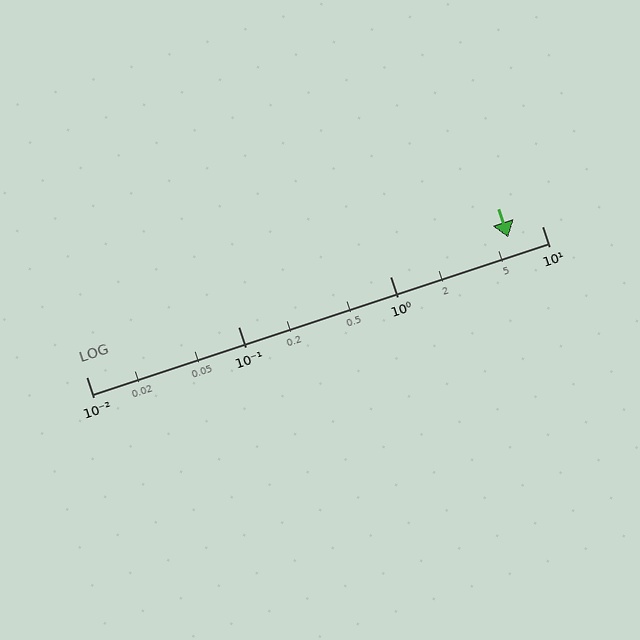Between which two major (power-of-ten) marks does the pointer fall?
The pointer is between 1 and 10.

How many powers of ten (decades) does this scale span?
The scale spans 3 decades, from 0.01 to 10.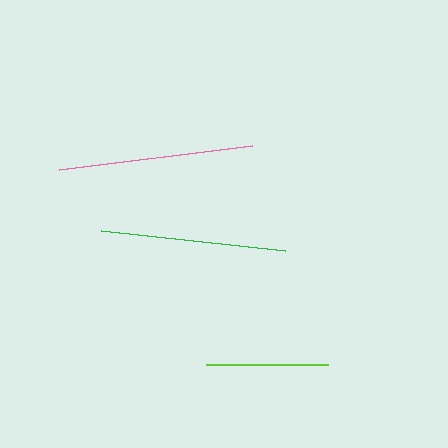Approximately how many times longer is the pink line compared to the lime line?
The pink line is approximately 1.6 times the length of the lime line.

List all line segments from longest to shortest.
From longest to shortest: pink, green, lime.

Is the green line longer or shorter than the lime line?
The green line is longer than the lime line.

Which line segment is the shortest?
The lime line is the shortest at approximately 122 pixels.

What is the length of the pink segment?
The pink segment is approximately 194 pixels long.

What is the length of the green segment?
The green segment is approximately 185 pixels long.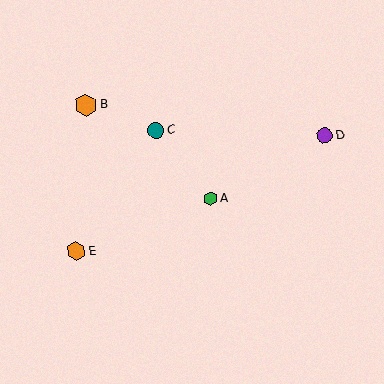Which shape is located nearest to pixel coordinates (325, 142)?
The purple circle (labeled D) at (325, 135) is nearest to that location.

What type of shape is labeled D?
Shape D is a purple circle.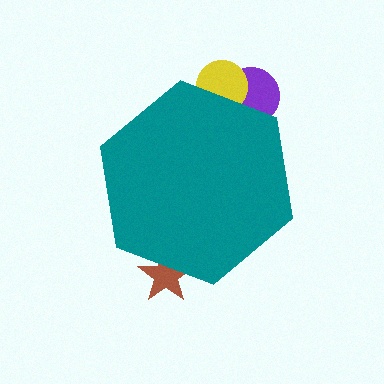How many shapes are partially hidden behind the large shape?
3 shapes are partially hidden.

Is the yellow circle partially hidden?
Yes, the yellow circle is partially hidden behind the teal hexagon.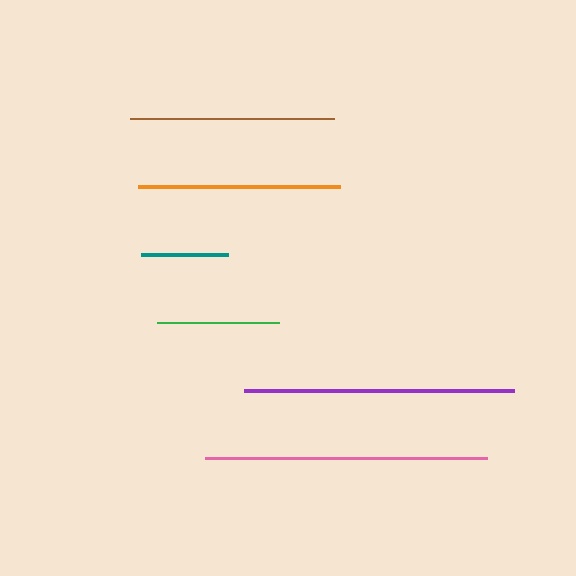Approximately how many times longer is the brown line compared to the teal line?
The brown line is approximately 2.3 times the length of the teal line.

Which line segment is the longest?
The pink line is the longest at approximately 283 pixels.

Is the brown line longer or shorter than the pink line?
The pink line is longer than the brown line.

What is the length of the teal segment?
The teal segment is approximately 88 pixels long.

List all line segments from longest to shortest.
From longest to shortest: pink, purple, brown, orange, green, teal.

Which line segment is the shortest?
The teal line is the shortest at approximately 88 pixels.